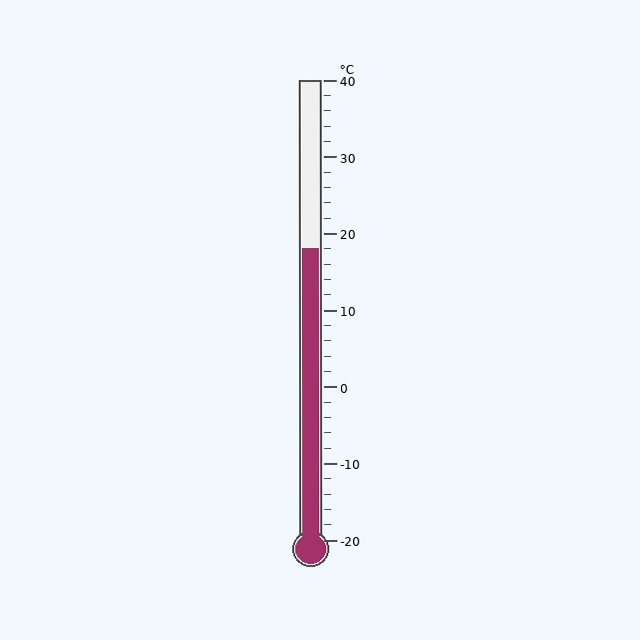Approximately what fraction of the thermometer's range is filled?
The thermometer is filled to approximately 65% of its range.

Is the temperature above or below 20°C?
The temperature is below 20°C.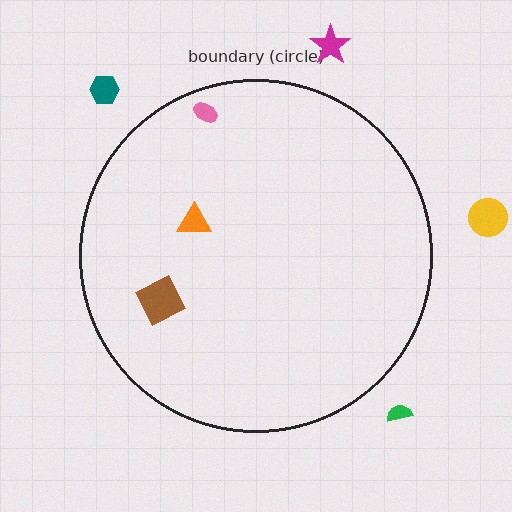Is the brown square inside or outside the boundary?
Inside.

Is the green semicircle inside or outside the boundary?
Outside.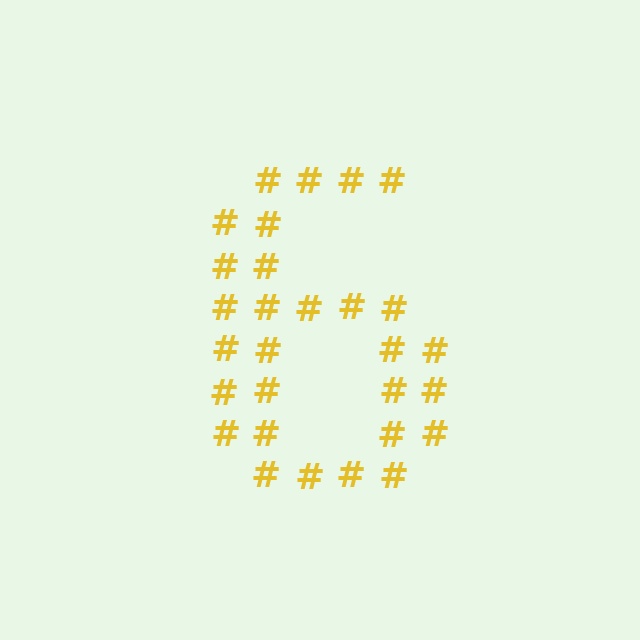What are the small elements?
The small elements are hash symbols.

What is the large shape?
The large shape is the digit 6.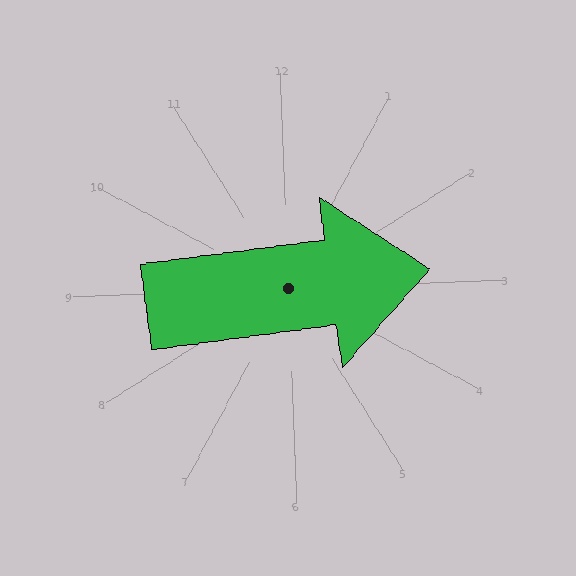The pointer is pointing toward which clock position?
Roughly 3 o'clock.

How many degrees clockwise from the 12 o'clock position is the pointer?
Approximately 84 degrees.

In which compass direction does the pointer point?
East.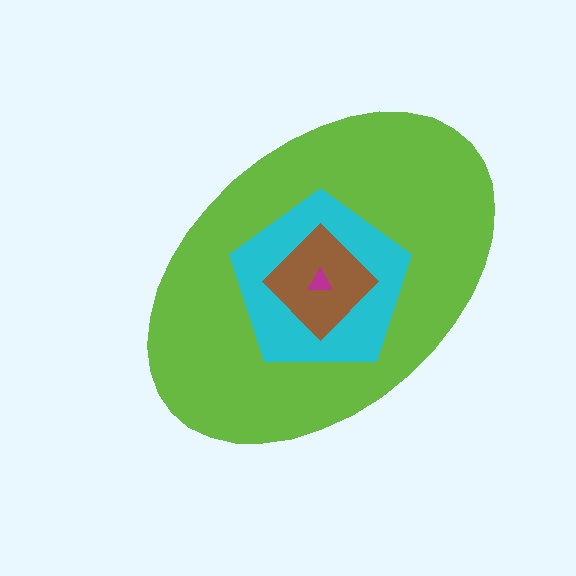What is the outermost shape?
The lime ellipse.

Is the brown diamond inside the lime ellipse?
Yes.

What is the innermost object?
The magenta triangle.